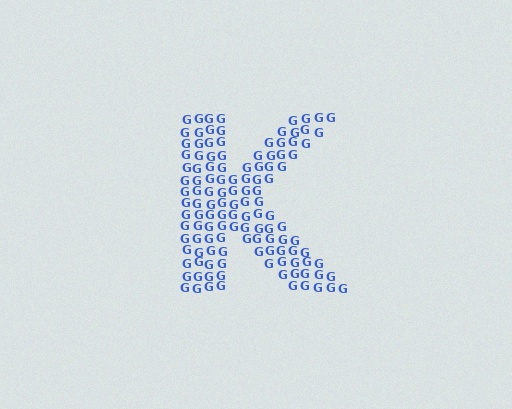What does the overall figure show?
The overall figure shows the letter K.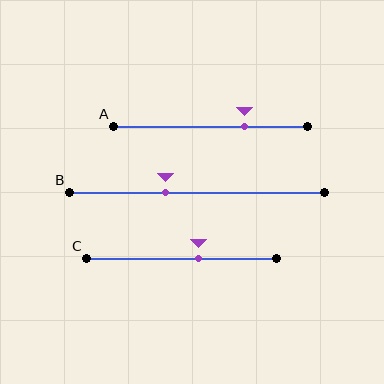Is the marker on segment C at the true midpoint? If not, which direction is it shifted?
No, the marker on segment C is shifted to the right by about 9% of the segment length.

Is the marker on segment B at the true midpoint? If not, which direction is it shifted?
No, the marker on segment B is shifted to the left by about 12% of the segment length.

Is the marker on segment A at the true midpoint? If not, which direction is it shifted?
No, the marker on segment A is shifted to the right by about 17% of the segment length.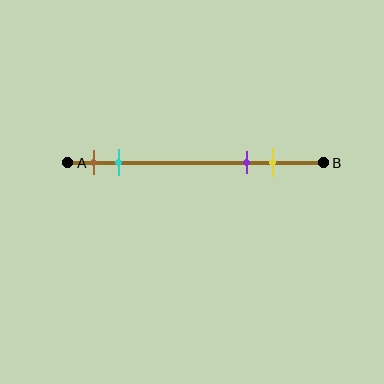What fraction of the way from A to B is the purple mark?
The purple mark is approximately 70% (0.7) of the way from A to B.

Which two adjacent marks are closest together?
The brown and cyan marks are the closest adjacent pair.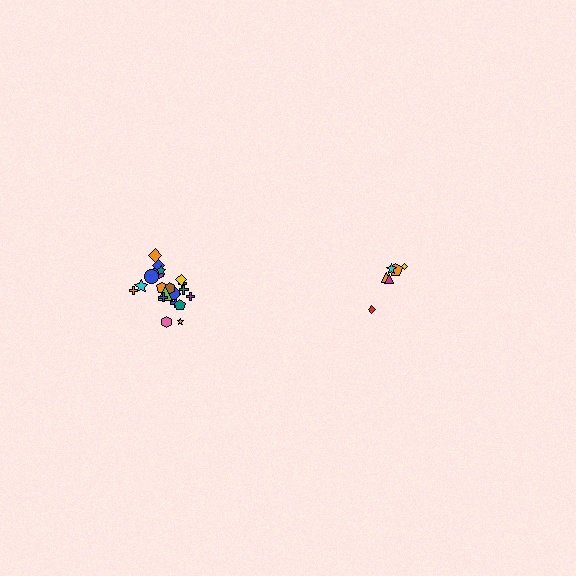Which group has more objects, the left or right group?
The left group.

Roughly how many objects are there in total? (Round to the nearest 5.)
Roughly 30 objects in total.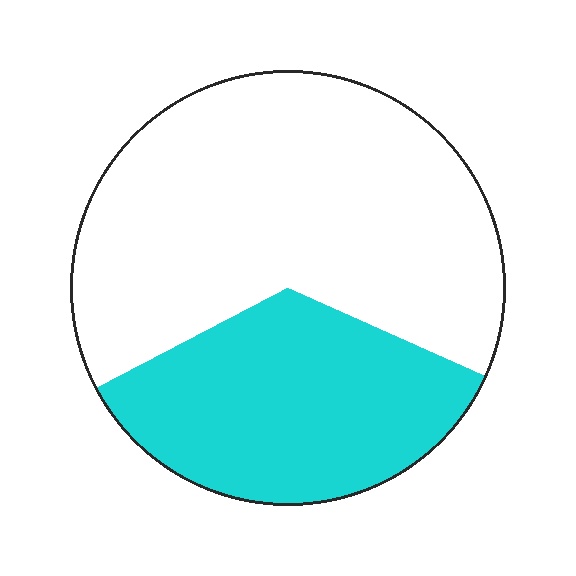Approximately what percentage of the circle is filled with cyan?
Approximately 35%.